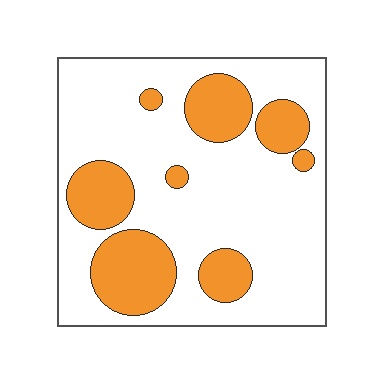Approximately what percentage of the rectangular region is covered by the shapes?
Approximately 25%.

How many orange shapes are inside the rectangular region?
8.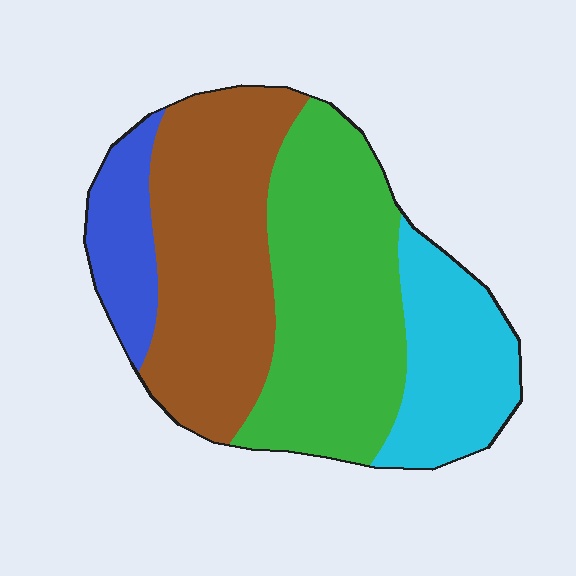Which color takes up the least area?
Blue, at roughly 10%.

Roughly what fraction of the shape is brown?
Brown covers roughly 35% of the shape.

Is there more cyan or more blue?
Cyan.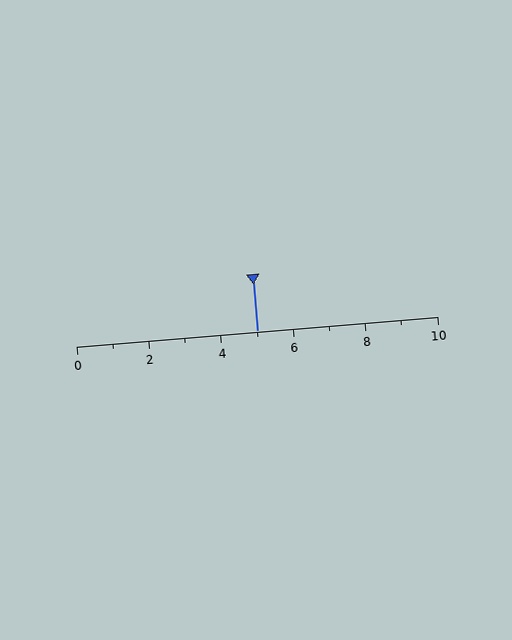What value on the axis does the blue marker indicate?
The marker indicates approximately 5.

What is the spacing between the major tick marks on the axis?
The major ticks are spaced 2 apart.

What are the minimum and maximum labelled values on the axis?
The axis runs from 0 to 10.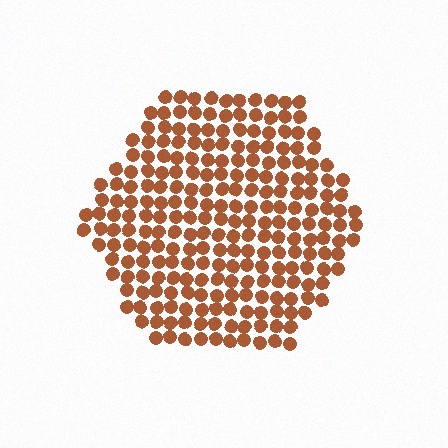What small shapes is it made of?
It is made of small circles.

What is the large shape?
The large shape is a hexagon.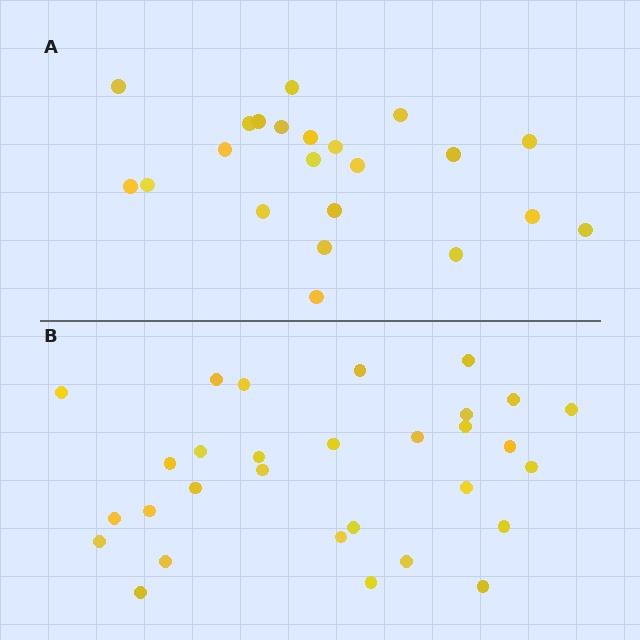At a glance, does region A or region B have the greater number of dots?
Region B (the bottom region) has more dots.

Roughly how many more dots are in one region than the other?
Region B has roughly 8 or so more dots than region A.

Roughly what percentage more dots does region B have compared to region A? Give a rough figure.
About 35% more.